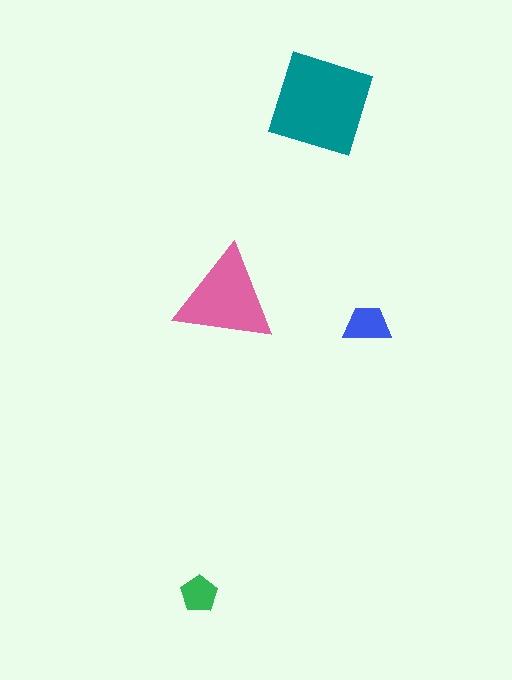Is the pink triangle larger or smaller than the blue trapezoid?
Larger.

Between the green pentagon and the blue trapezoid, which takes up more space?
The blue trapezoid.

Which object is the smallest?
The green pentagon.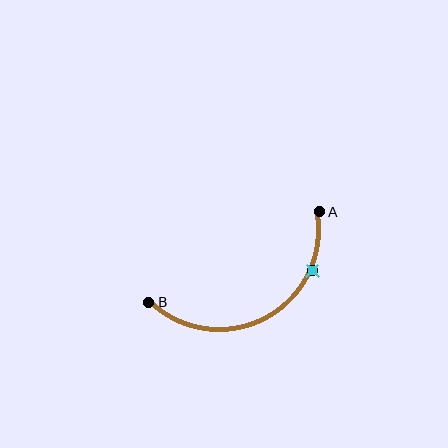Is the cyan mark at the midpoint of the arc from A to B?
No. The cyan mark lies on the arc but is closer to endpoint A. The arc midpoint would be at the point on the curve equidistant along the arc from both A and B.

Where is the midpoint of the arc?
The arc midpoint is the point on the curve farthest from the straight line joining A and B. It sits below that line.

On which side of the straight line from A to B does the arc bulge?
The arc bulges below the straight line connecting A and B.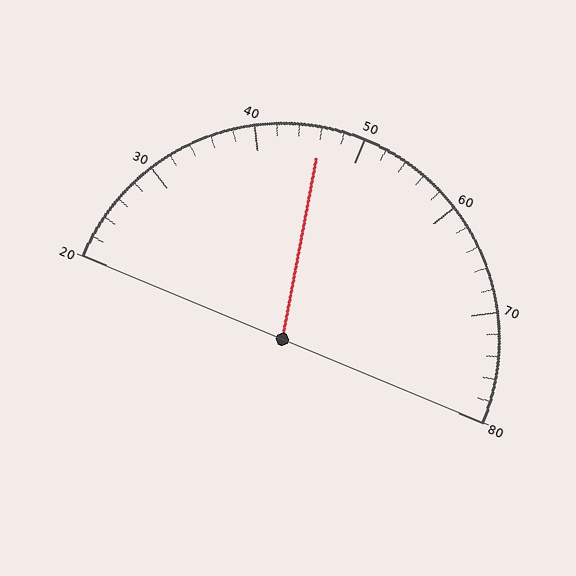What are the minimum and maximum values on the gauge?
The gauge ranges from 20 to 80.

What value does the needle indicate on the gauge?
The needle indicates approximately 46.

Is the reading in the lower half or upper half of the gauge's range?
The reading is in the lower half of the range (20 to 80).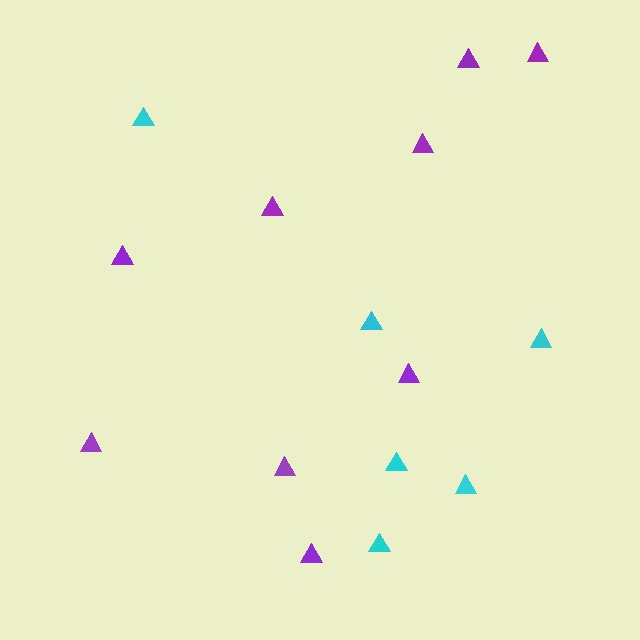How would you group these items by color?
There are 2 groups: one group of purple triangles (9) and one group of cyan triangles (6).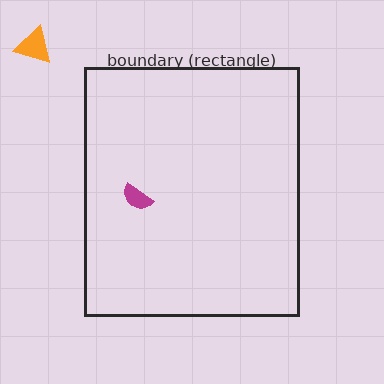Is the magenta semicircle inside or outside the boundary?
Inside.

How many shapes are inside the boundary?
1 inside, 1 outside.